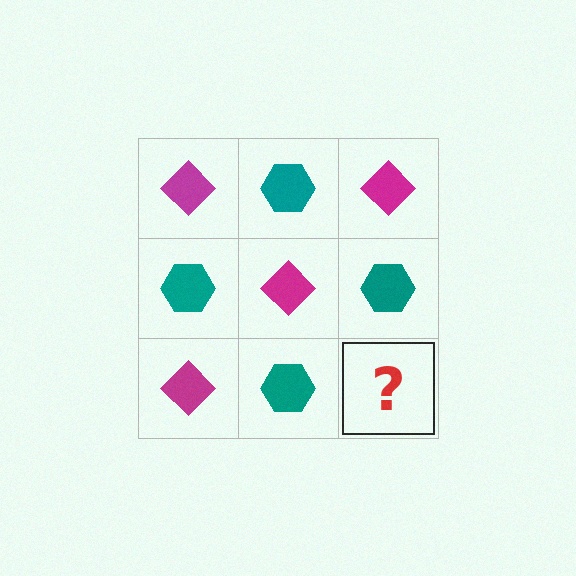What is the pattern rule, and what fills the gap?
The rule is that it alternates magenta diamond and teal hexagon in a checkerboard pattern. The gap should be filled with a magenta diamond.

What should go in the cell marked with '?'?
The missing cell should contain a magenta diamond.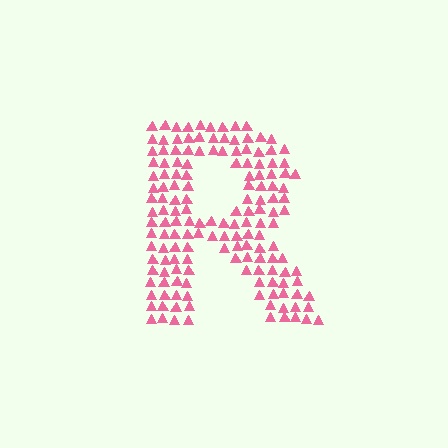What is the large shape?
The large shape is the letter R.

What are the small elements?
The small elements are triangles.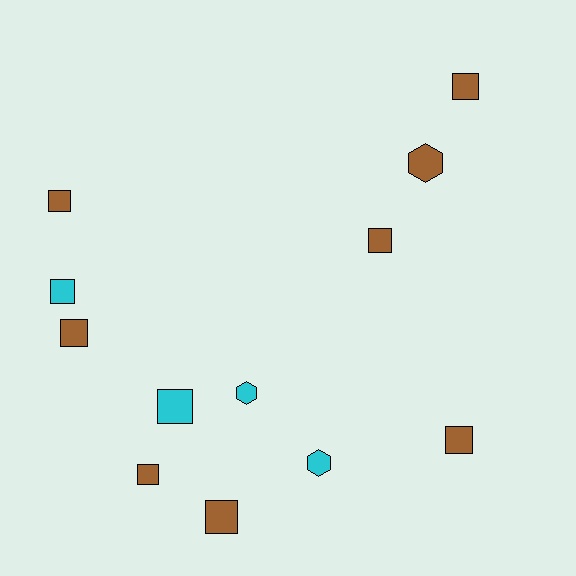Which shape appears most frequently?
Square, with 9 objects.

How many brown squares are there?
There are 7 brown squares.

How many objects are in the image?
There are 12 objects.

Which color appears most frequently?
Brown, with 8 objects.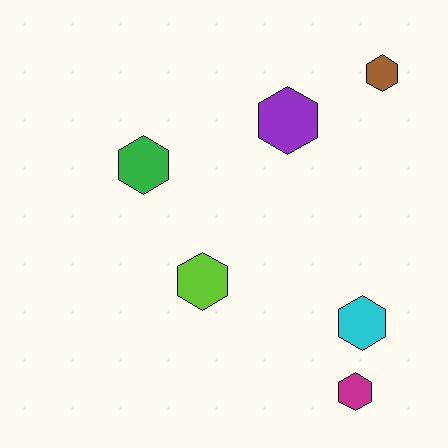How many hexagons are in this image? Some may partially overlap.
There are 6 hexagons.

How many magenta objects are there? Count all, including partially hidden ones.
There is 1 magenta object.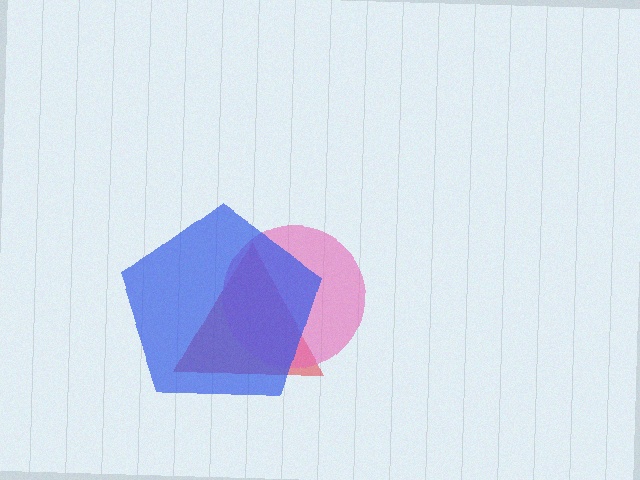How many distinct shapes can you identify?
There are 3 distinct shapes: a red triangle, a pink circle, a blue pentagon.